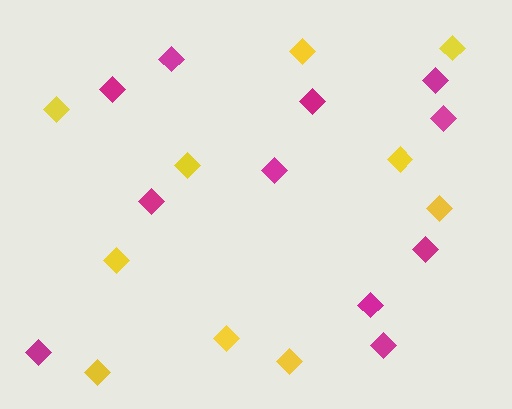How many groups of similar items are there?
There are 2 groups: one group of magenta diamonds (11) and one group of yellow diamonds (10).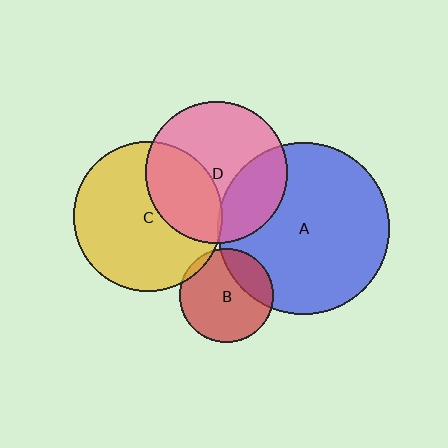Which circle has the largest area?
Circle A (blue).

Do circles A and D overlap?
Yes.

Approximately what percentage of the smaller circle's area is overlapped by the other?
Approximately 30%.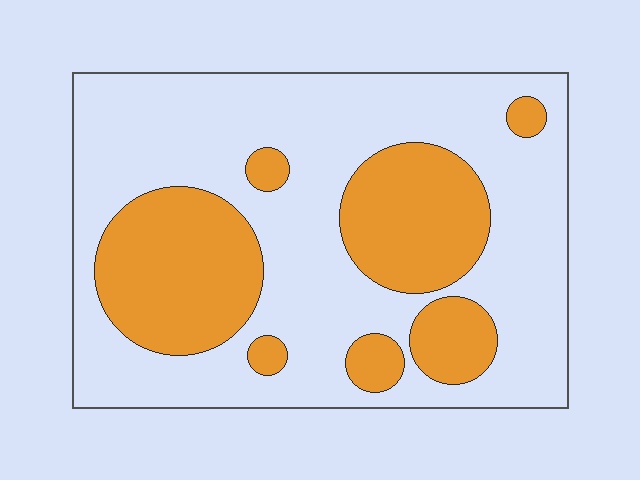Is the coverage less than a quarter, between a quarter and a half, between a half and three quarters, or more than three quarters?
Between a quarter and a half.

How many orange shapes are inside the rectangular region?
7.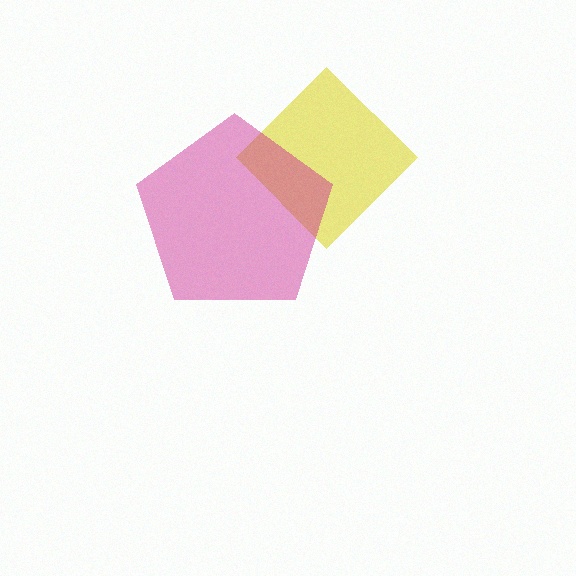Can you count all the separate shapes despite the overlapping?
Yes, there are 2 separate shapes.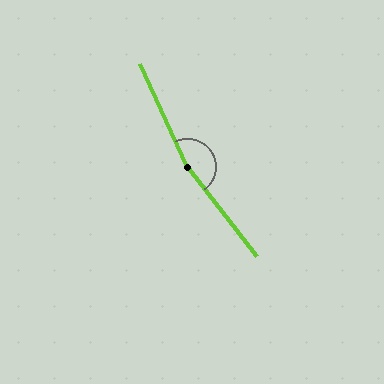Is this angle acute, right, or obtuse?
It is obtuse.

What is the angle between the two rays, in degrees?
Approximately 167 degrees.